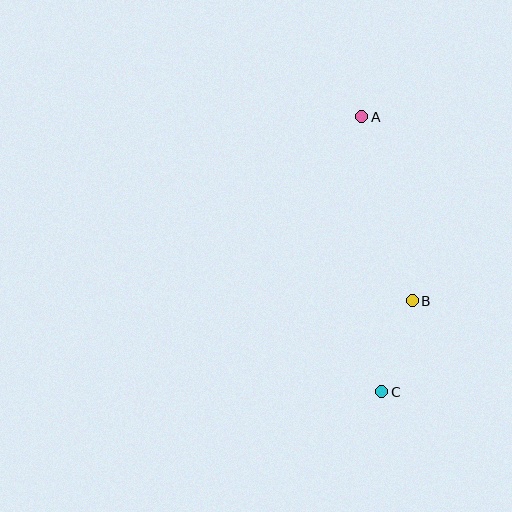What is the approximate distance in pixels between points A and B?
The distance between A and B is approximately 190 pixels.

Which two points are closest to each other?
Points B and C are closest to each other.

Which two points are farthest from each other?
Points A and C are farthest from each other.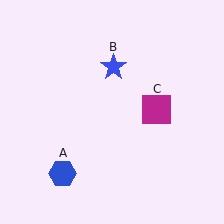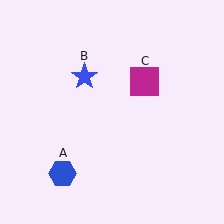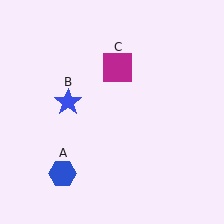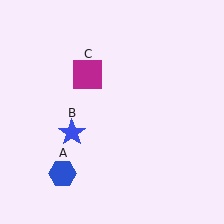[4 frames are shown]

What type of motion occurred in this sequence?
The blue star (object B), magenta square (object C) rotated counterclockwise around the center of the scene.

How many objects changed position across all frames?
2 objects changed position: blue star (object B), magenta square (object C).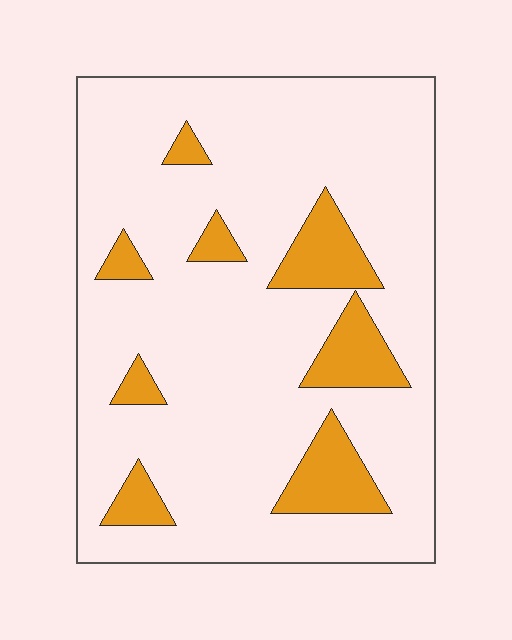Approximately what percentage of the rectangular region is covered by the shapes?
Approximately 15%.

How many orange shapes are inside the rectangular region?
8.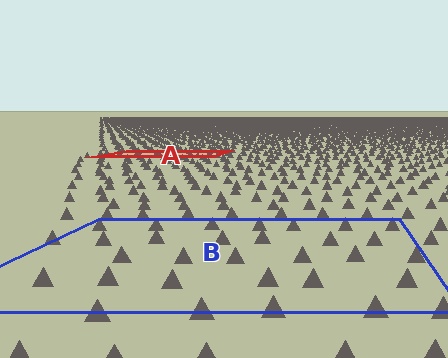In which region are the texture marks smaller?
The texture marks are smaller in region A, because it is farther away.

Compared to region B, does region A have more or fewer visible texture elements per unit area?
Region A has more texture elements per unit area — they are packed more densely because it is farther away.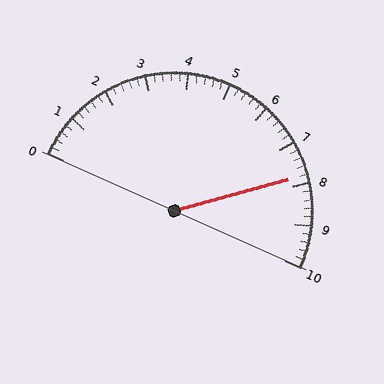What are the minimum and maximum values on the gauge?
The gauge ranges from 0 to 10.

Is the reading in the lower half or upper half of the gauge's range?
The reading is in the upper half of the range (0 to 10).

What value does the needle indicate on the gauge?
The needle indicates approximately 7.8.